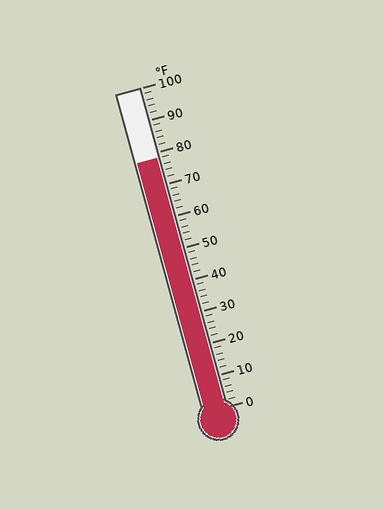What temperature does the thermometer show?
The thermometer shows approximately 78°F.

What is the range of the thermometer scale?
The thermometer scale ranges from 0°F to 100°F.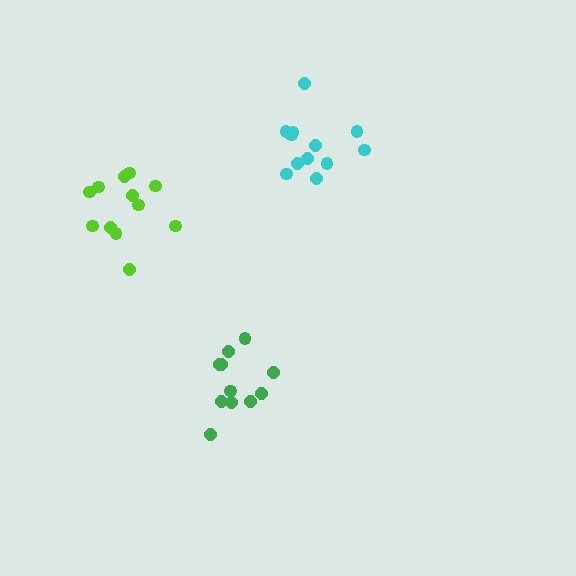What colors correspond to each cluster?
The clusters are colored: cyan, green, lime.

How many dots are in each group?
Group 1: 12 dots, Group 2: 11 dots, Group 3: 12 dots (35 total).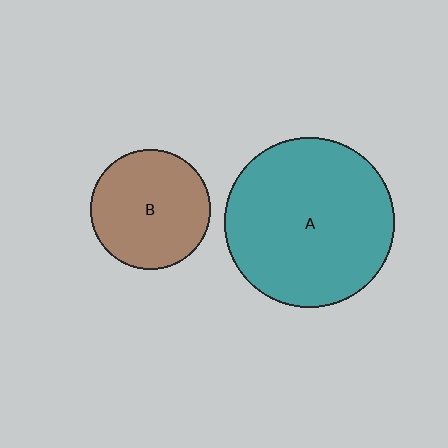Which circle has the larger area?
Circle A (teal).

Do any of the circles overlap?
No, none of the circles overlap.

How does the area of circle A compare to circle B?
Approximately 2.0 times.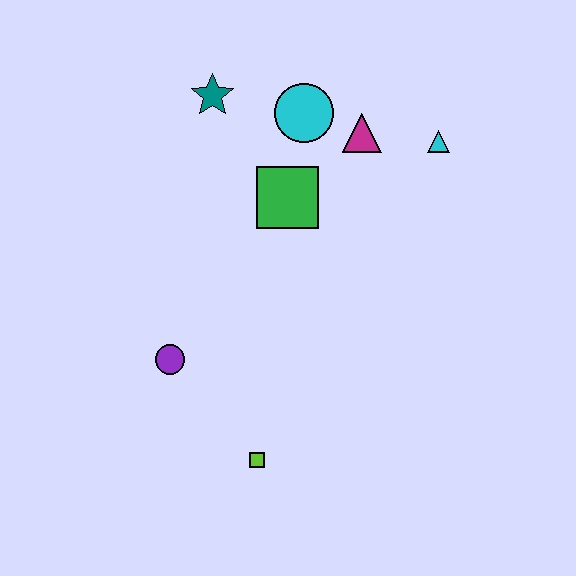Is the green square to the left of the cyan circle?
Yes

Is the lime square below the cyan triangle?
Yes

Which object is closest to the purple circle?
The lime square is closest to the purple circle.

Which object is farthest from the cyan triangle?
The lime square is farthest from the cyan triangle.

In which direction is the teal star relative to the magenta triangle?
The teal star is to the left of the magenta triangle.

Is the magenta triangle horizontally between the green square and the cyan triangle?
Yes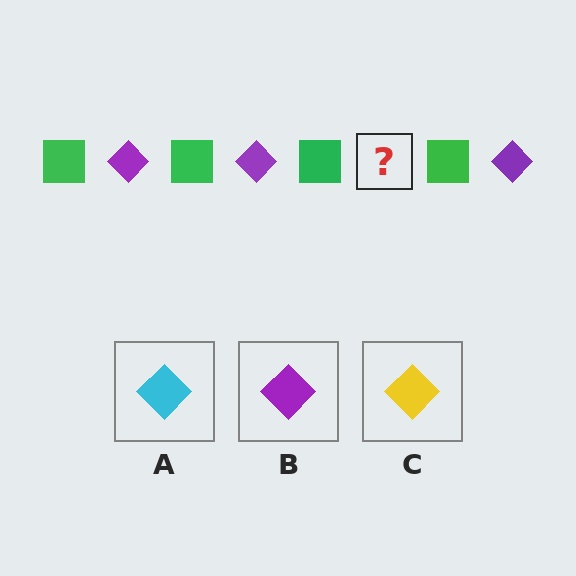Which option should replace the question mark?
Option B.